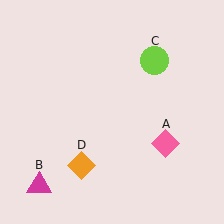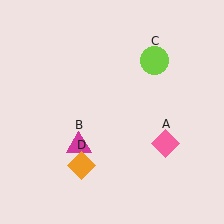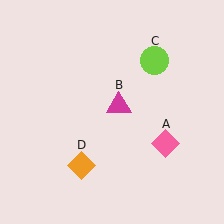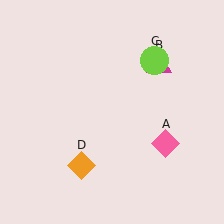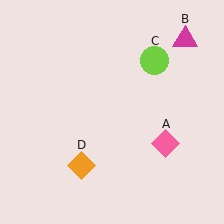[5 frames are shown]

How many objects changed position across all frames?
1 object changed position: magenta triangle (object B).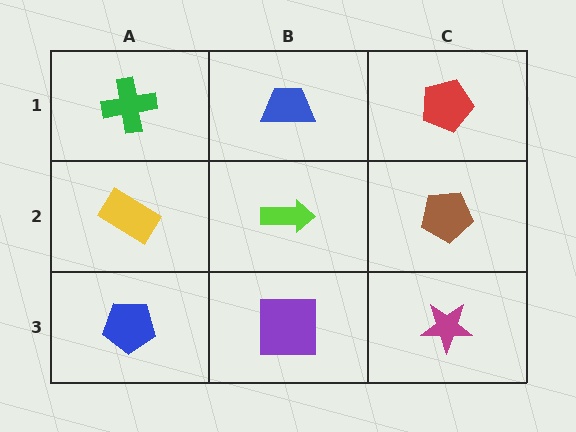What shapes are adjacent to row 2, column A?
A green cross (row 1, column A), a blue pentagon (row 3, column A), a lime arrow (row 2, column B).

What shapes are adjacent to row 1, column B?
A lime arrow (row 2, column B), a green cross (row 1, column A), a red pentagon (row 1, column C).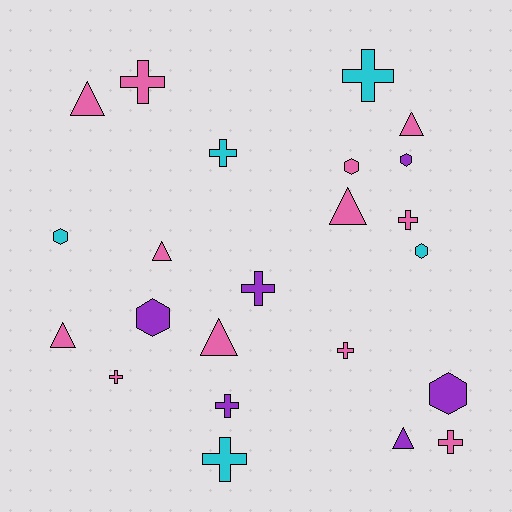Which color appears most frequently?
Pink, with 12 objects.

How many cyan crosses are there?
There are 3 cyan crosses.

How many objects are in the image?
There are 23 objects.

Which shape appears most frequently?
Cross, with 10 objects.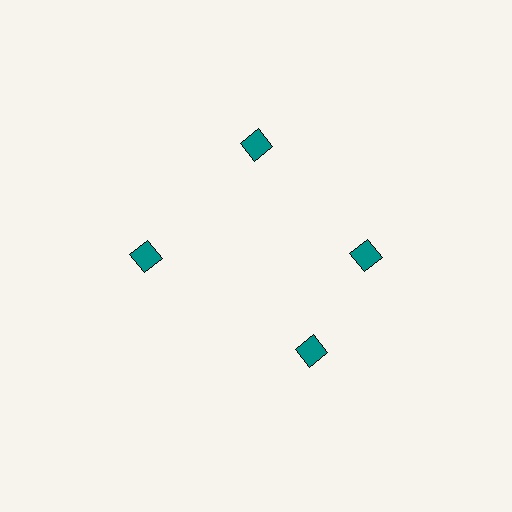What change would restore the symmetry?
The symmetry would be restored by rotating it back into even spacing with its neighbors so that all 4 diamonds sit at equal angles and equal distance from the center.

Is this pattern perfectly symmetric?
No. The 4 teal diamonds are arranged in a ring, but one element near the 6 o'clock position is rotated out of alignment along the ring, breaking the 4-fold rotational symmetry.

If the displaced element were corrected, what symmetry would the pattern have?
It would have 4-fold rotational symmetry — the pattern would map onto itself every 90 degrees.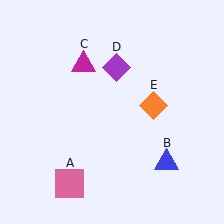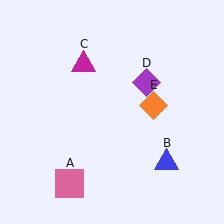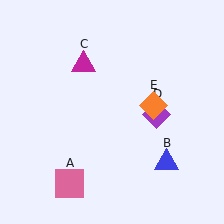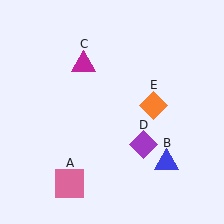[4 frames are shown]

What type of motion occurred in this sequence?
The purple diamond (object D) rotated clockwise around the center of the scene.